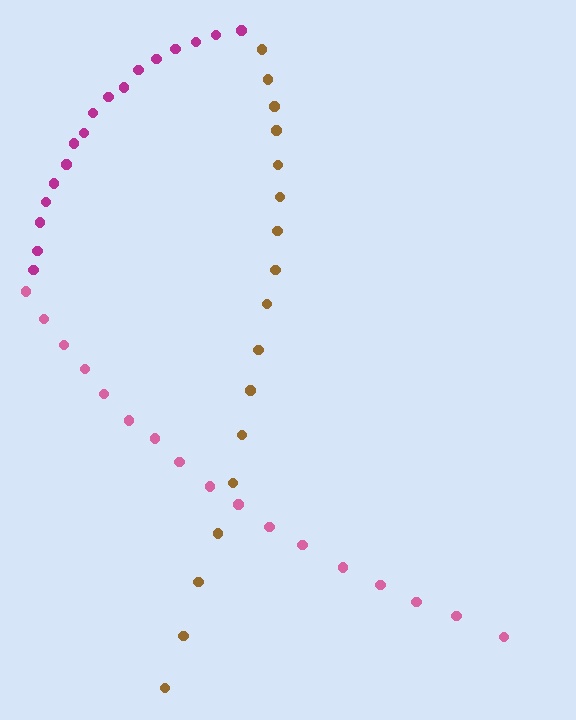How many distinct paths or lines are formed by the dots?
There are 3 distinct paths.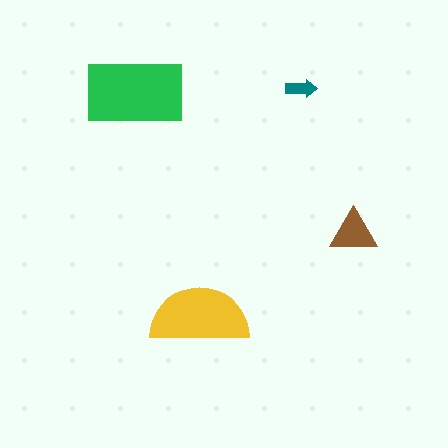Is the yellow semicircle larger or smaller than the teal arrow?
Larger.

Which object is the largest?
The green rectangle.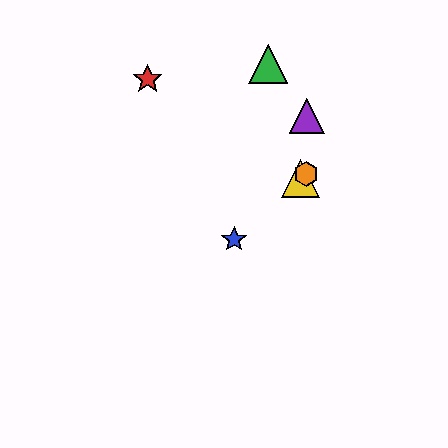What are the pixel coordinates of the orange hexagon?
The orange hexagon is at (306, 174).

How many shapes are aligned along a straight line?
3 shapes (the blue star, the yellow triangle, the orange hexagon) are aligned along a straight line.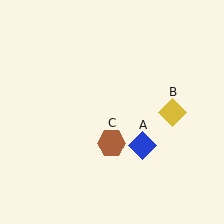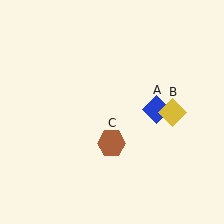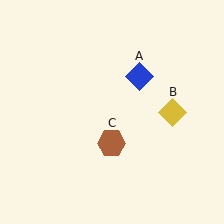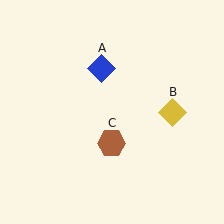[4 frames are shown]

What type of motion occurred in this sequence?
The blue diamond (object A) rotated counterclockwise around the center of the scene.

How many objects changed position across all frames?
1 object changed position: blue diamond (object A).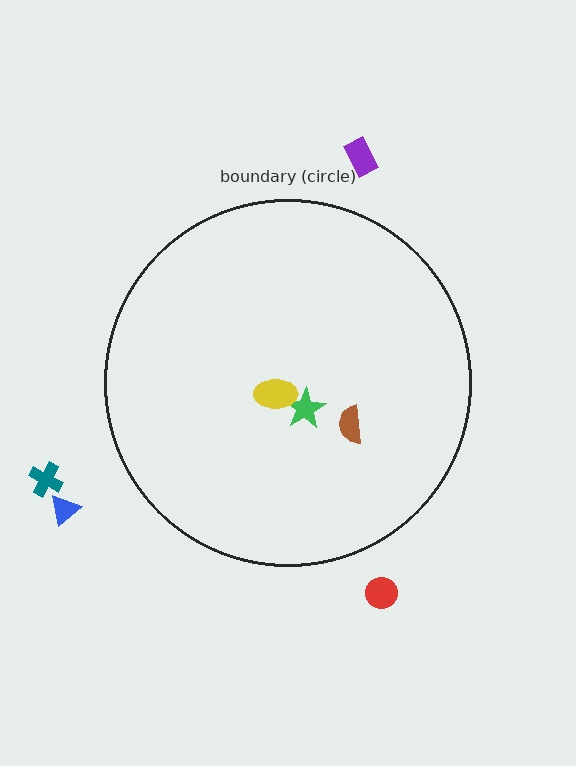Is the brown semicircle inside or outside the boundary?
Inside.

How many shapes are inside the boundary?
3 inside, 4 outside.